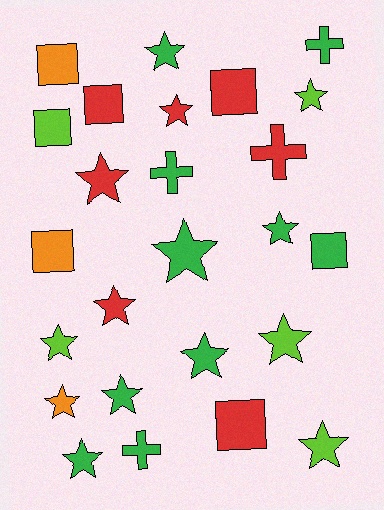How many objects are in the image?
There are 25 objects.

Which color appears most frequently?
Green, with 10 objects.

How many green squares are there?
There is 1 green square.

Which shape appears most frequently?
Star, with 14 objects.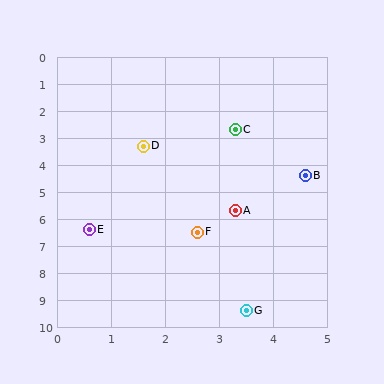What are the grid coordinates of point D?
Point D is at approximately (1.6, 3.3).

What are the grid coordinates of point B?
Point B is at approximately (4.6, 4.4).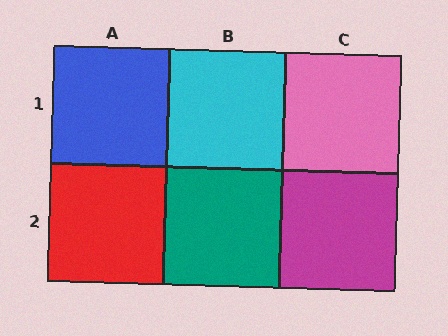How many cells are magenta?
1 cell is magenta.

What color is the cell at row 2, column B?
Teal.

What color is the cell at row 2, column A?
Red.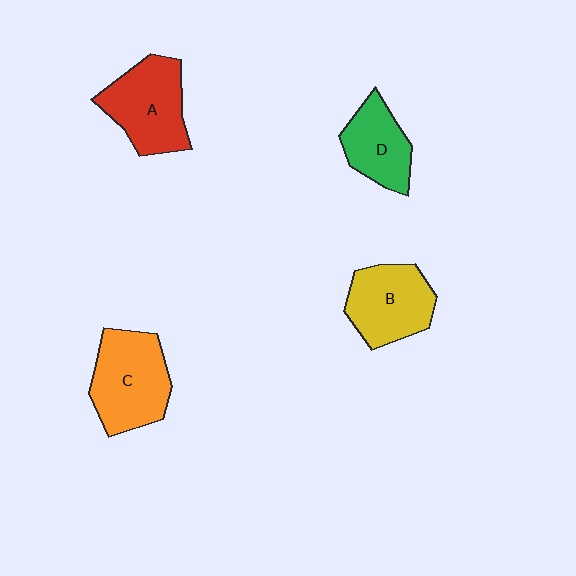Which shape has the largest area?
Shape C (orange).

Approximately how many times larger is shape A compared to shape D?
Approximately 1.4 times.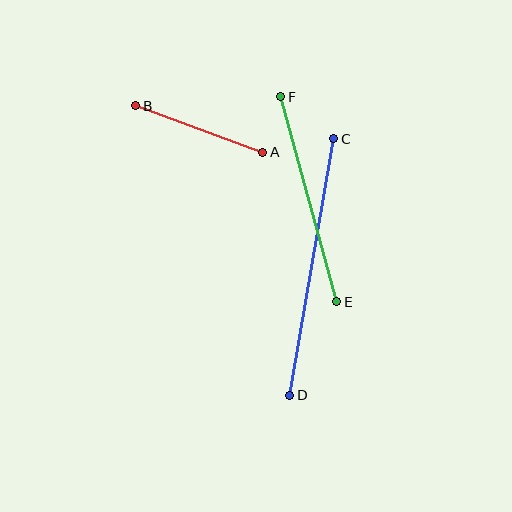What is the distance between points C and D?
The distance is approximately 260 pixels.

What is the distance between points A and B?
The distance is approximately 135 pixels.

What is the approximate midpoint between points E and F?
The midpoint is at approximately (309, 199) pixels.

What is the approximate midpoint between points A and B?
The midpoint is at approximately (199, 129) pixels.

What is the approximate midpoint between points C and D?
The midpoint is at approximately (312, 267) pixels.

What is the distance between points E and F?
The distance is approximately 213 pixels.